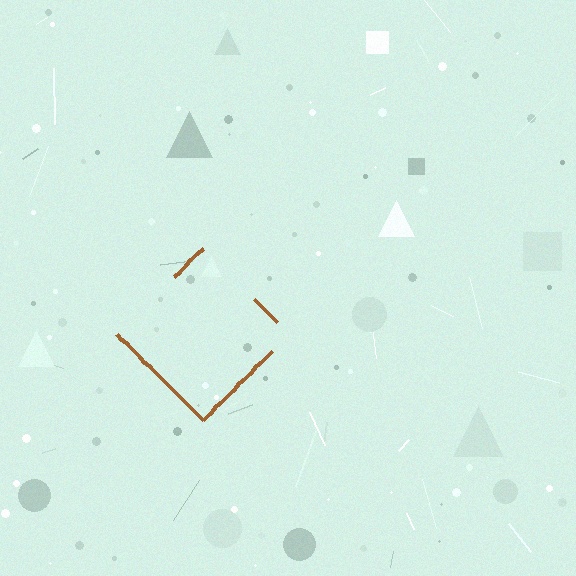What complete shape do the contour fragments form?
The contour fragments form a diamond.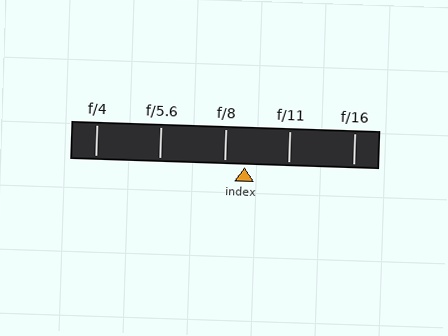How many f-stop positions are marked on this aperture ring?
There are 5 f-stop positions marked.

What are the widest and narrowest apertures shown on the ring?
The widest aperture shown is f/4 and the narrowest is f/16.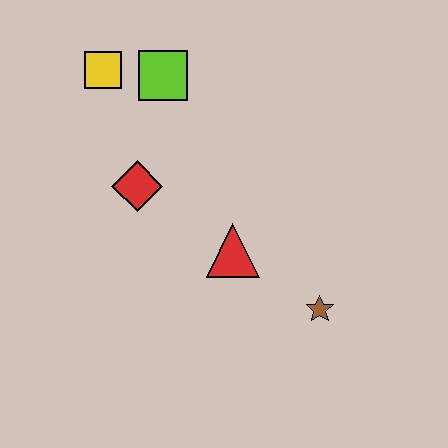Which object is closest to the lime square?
The yellow square is closest to the lime square.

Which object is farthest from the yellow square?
The brown star is farthest from the yellow square.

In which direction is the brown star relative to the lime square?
The brown star is below the lime square.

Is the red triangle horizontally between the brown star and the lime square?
Yes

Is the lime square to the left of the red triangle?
Yes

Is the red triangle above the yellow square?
No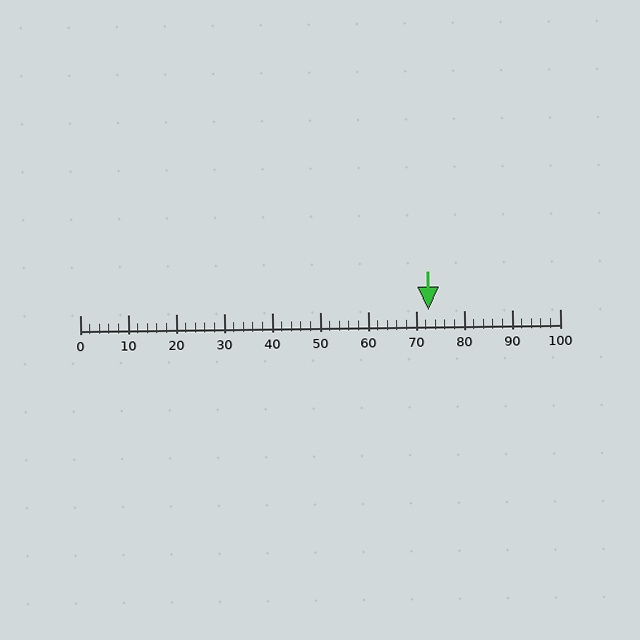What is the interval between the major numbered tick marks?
The major tick marks are spaced 10 units apart.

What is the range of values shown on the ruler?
The ruler shows values from 0 to 100.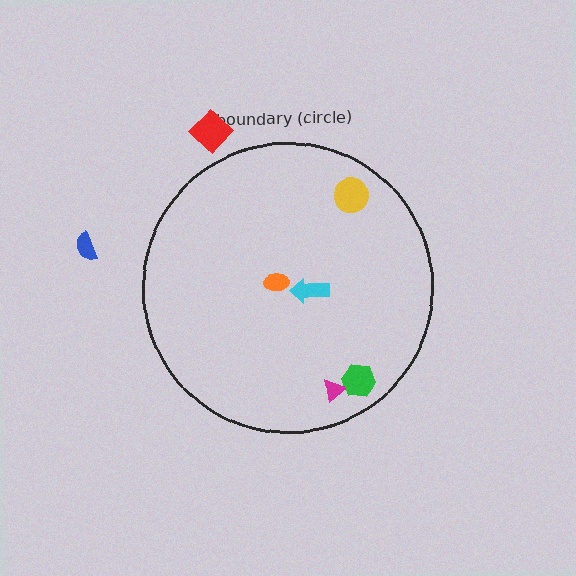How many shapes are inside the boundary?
5 inside, 2 outside.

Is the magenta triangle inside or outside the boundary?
Inside.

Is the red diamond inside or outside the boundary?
Outside.